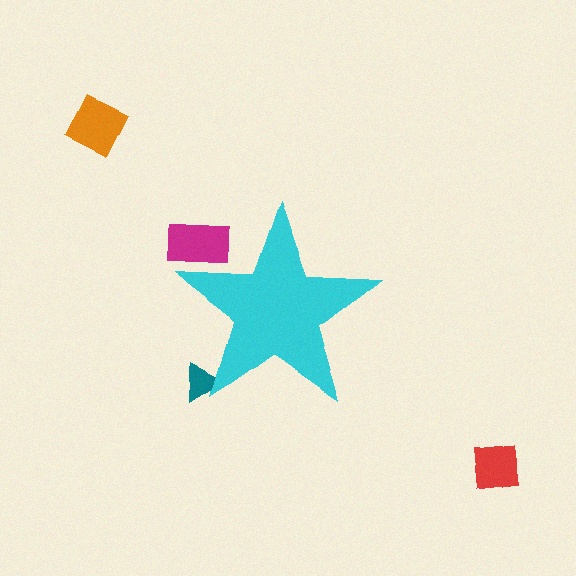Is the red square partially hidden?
No, the red square is fully visible.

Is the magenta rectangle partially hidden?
Yes, the magenta rectangle is partially hidden behind the cyan star.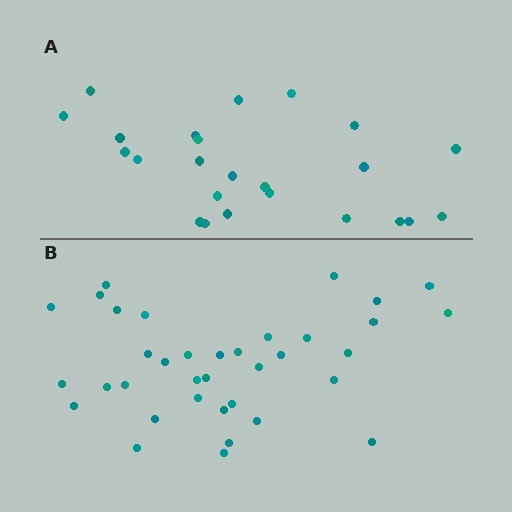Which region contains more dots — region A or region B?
Region B (the bottom region) has more dots.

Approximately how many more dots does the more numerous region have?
Region B has roughly 12 or so more dots than region A.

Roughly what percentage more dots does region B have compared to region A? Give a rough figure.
About 50% more.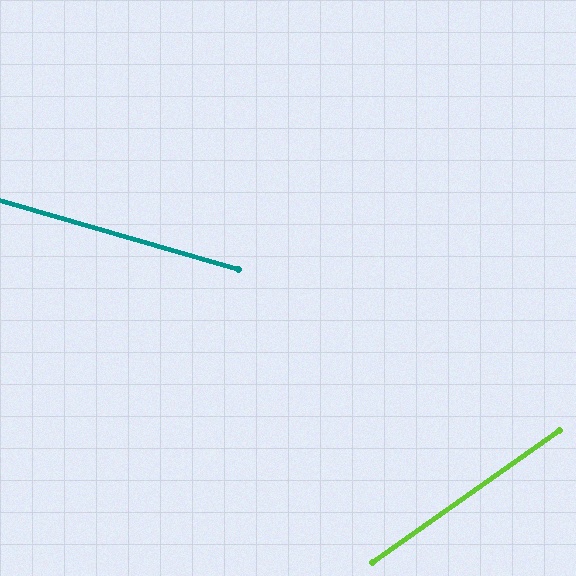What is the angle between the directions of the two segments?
Approximately 51 degrees.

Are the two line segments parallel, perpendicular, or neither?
Neither parallel nor perpendicular — they differ by about 51°.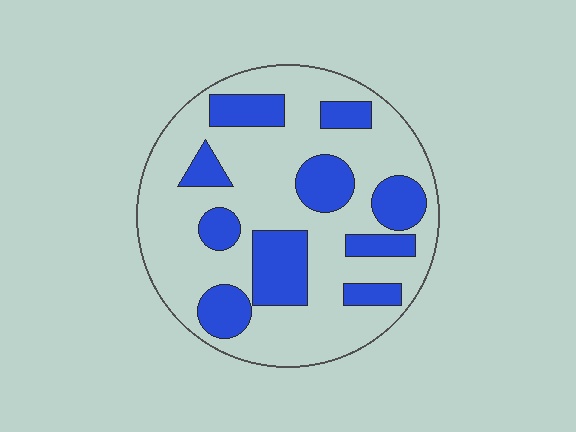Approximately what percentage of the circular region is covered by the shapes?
Approximately 30%.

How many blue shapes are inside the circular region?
10.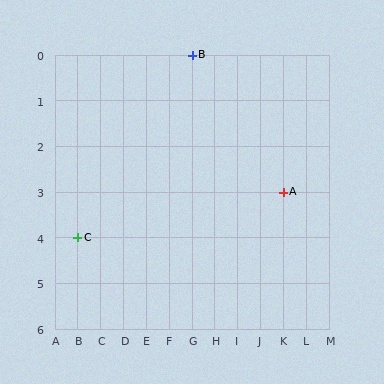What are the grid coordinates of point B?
Point B is at grid coordinates (G, 0).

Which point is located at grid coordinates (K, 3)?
Point A is at (K, 3).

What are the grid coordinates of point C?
Point C is at grid coordinates (B, 4).